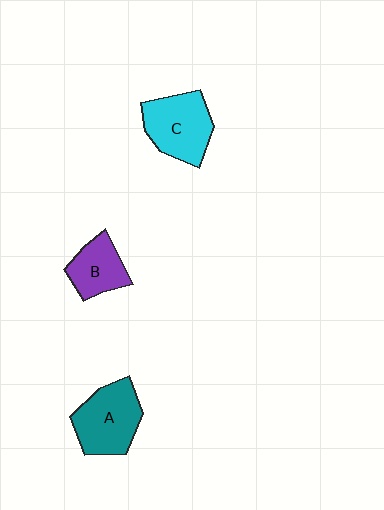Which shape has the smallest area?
Shape B (purple).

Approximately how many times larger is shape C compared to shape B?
Approximately 1.4 times.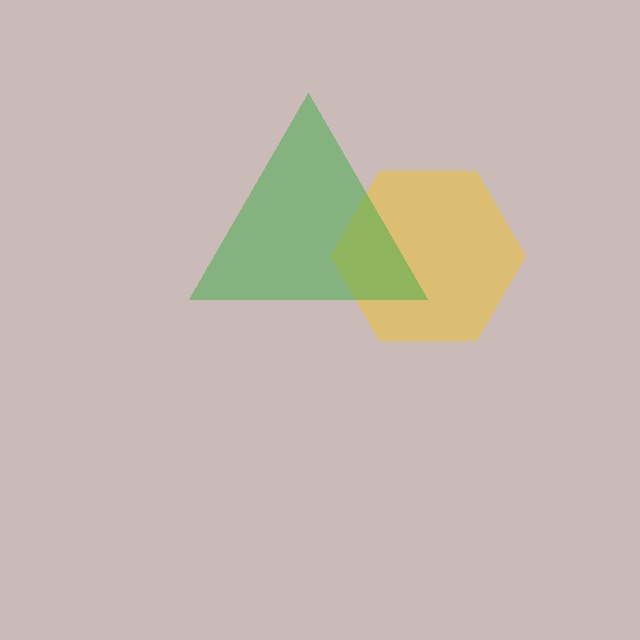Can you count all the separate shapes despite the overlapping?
Yes, there are 2 separate shapes.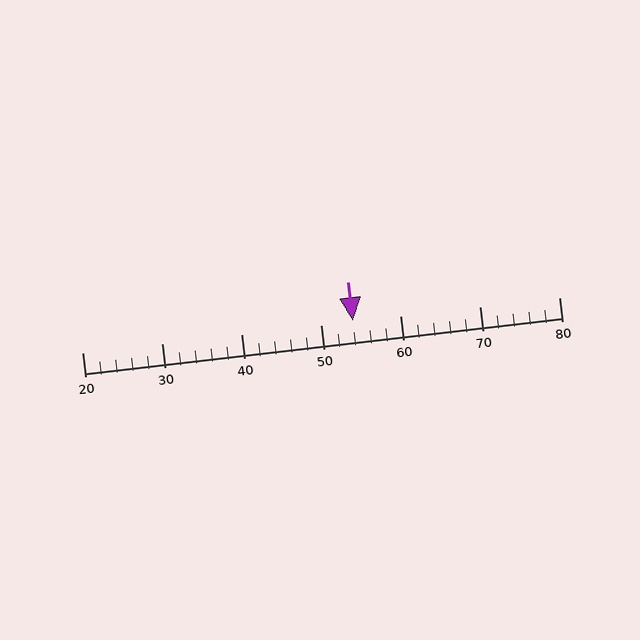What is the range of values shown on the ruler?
The ruler shows values from 20 to 80.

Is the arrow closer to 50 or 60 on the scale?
The arrow is closer to 50.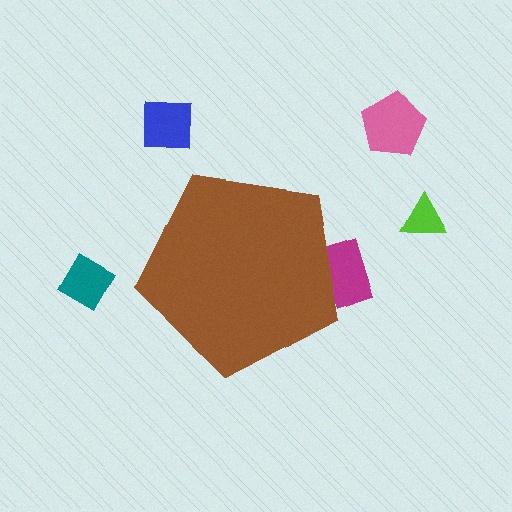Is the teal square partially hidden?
No, the teal square is fully visible.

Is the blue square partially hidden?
No, the blue square is fully visible.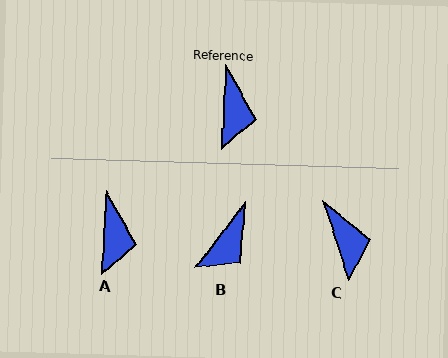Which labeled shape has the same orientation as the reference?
A.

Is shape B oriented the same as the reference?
No, it is off by about 35 degrees.